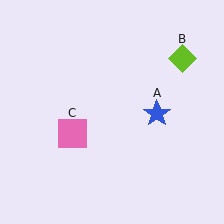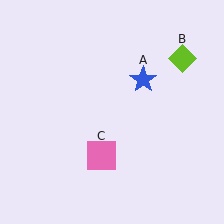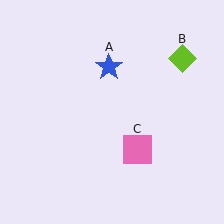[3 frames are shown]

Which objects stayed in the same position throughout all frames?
Lime diamond (object B) remained stationary.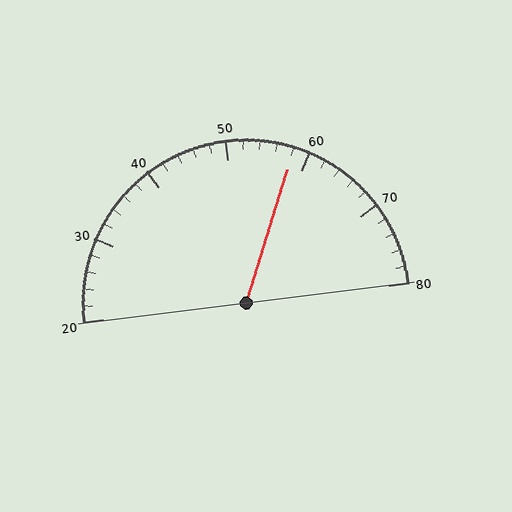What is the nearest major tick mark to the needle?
The nearest major tick mark is 60.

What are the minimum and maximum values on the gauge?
The gauge ranges from 20 to 80.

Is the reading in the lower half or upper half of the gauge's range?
The reading is in the upper half of the range (20 to 80).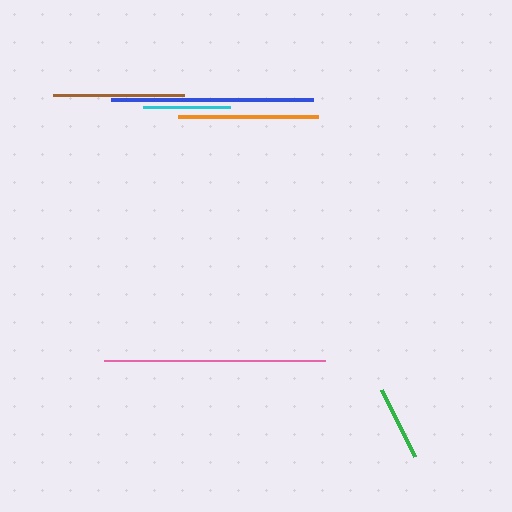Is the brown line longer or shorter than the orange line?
The orange line is longer than the brown line.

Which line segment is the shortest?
The green line is the shortest at approximately 75 pixels.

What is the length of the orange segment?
The orange segment is approximately 140 pixels long.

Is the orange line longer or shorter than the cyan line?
The orange line is longer than the cyan line.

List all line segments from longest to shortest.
From longest to shortest: pink, blue, orange, brown, cyan, green.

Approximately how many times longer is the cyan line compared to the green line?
The cyan line is approximately 1.2 times the length of the green line.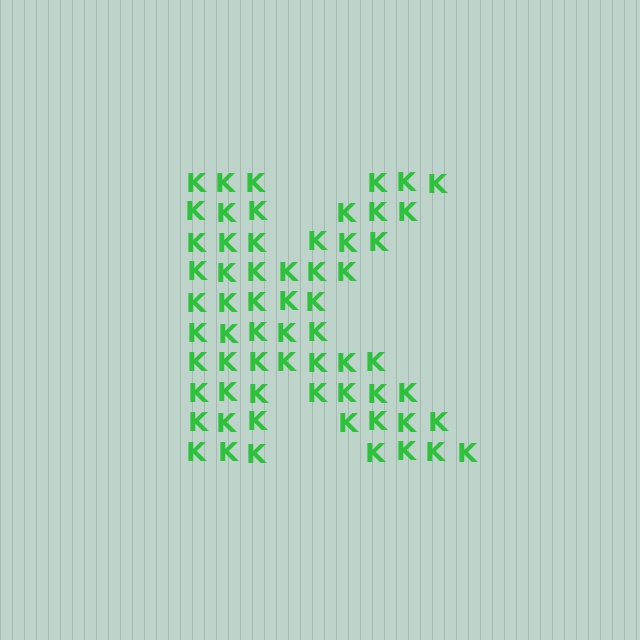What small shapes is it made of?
It is made of small letter K's.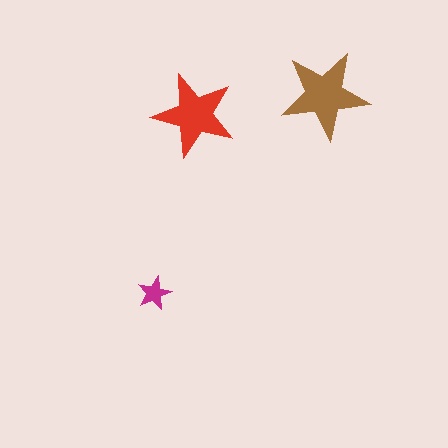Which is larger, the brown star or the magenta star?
The brown one.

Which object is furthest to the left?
The magenta star is leftmost.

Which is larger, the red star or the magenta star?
The red one.